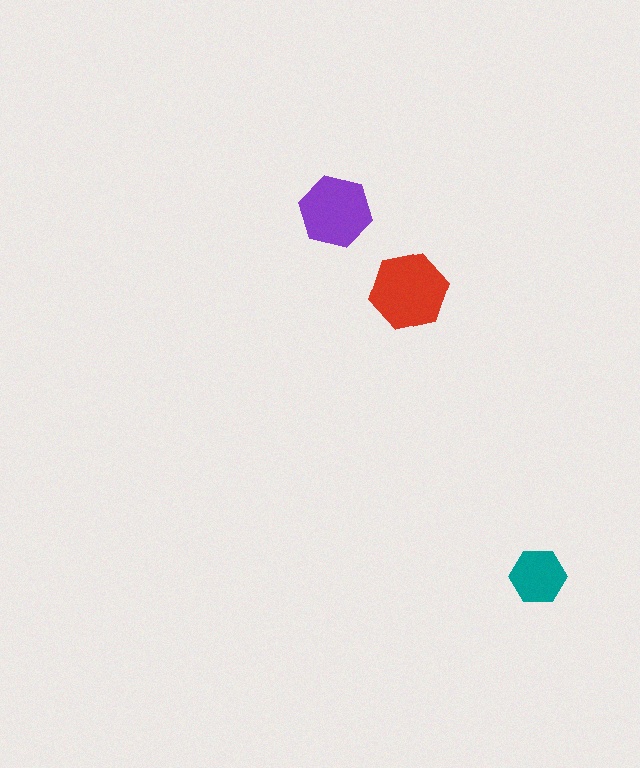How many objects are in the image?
There are 3 objects in the image.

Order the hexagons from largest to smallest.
the red one, the purple one, the teal one.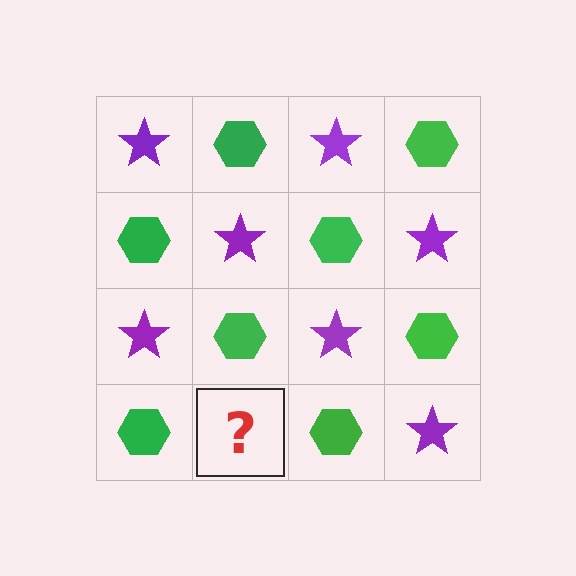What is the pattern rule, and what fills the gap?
The rule is that it alternates purple star and green hexagon in a checkerboard pattern. The gap should be filled with a purple star.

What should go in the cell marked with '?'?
The missing cell should contain a purple star.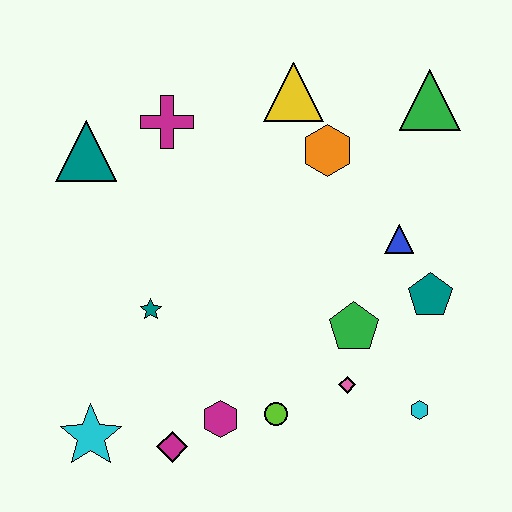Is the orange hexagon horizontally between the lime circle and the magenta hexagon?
No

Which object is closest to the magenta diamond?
The magenta hexagon is closest to the magenta diamond.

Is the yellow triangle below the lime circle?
No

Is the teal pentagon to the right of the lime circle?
Yes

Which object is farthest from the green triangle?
The cyan star is farthest from the green triangle.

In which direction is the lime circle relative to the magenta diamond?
The lime circle is to the right of the magenta diamond.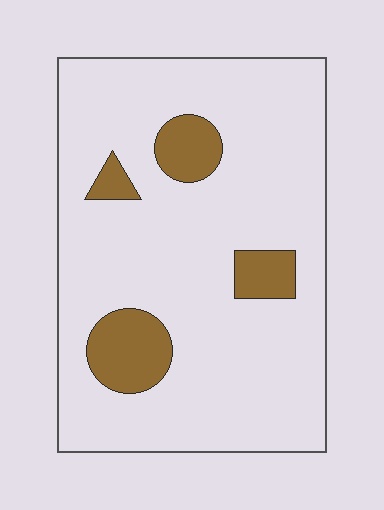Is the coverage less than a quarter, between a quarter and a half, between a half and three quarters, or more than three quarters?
Less than a quarter.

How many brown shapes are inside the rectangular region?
4.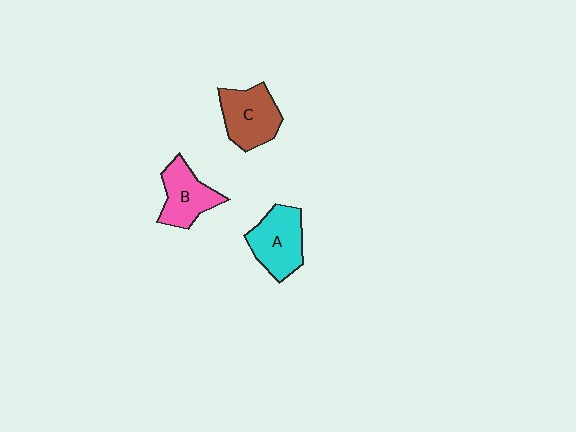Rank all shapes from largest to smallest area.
From largest to smallest: C (brown), A (cyan), B (pink).